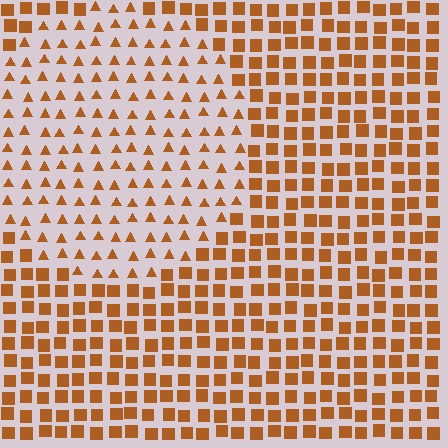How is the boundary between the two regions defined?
The boundary is defined by a change in element shape: triangles inside vs. squares outside. All elements share the same color and spacing.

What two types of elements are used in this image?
The image uses triangles inside the circle region and squares outside it.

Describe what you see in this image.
The image is filled with small brown elements arranged in a uniform grid. A circle-shaped region contains triangles, while the surrounding area contains squares. The boundary is defined purely by the change in element shape.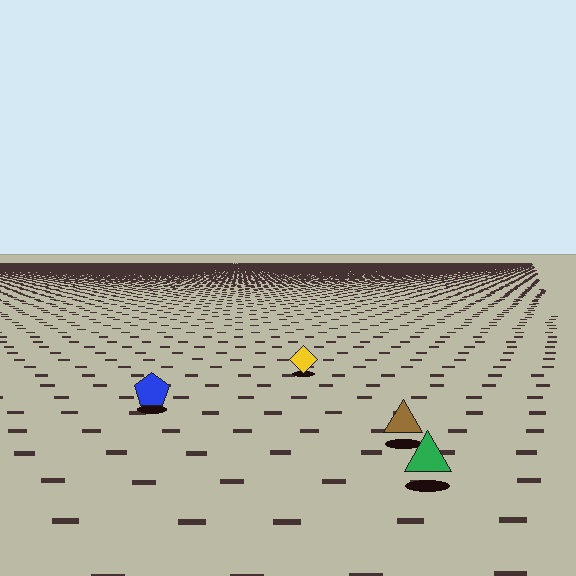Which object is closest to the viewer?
The green triangle is closest. The texture marks near it are larger and more spread out.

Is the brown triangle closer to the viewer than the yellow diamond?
Yes. The brown triangle is closer — you can tell from the texture gradient: the ground texture is coarser near it.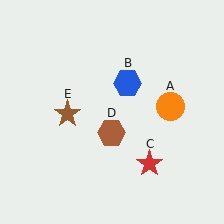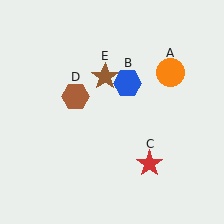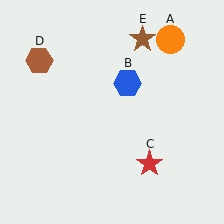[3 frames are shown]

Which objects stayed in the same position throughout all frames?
Blue hexagon (object B) and red star (object C) remained stationary.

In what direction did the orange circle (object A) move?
The orange circle (object A) moved up.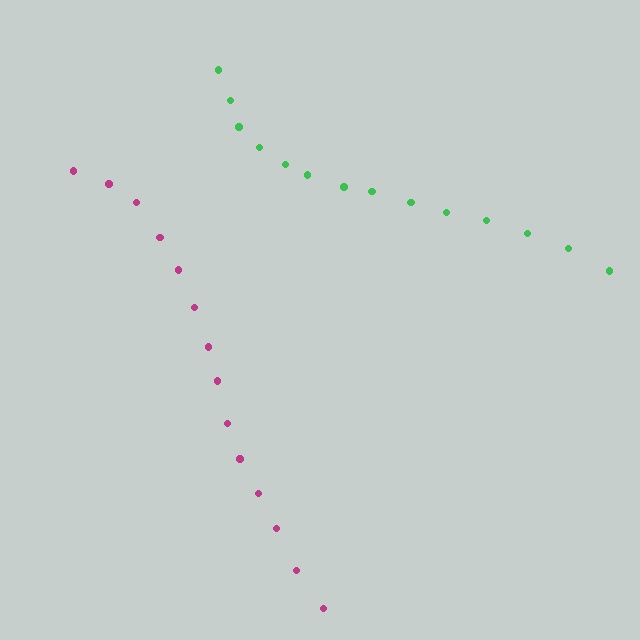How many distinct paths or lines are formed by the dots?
There are 2 distinct paths.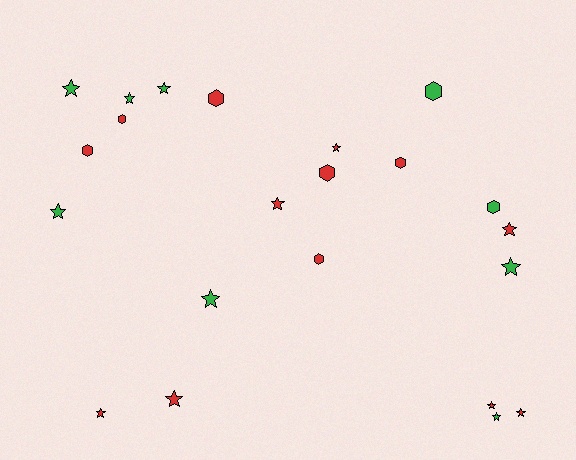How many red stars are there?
There are 7 red stars.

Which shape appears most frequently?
Star, with 14 objects.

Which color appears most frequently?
Red, with 13 objects.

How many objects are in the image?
There are 22 objects.